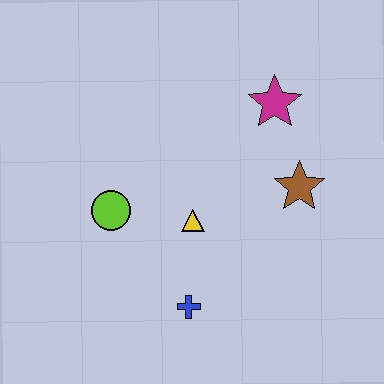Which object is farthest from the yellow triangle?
The magenta star is farthest from the yellow triangle.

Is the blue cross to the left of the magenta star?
Yes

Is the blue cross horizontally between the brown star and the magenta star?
No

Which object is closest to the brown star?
The magenta star is closest to the brown star.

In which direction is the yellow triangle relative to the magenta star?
The yellow triangle is below the magenta star.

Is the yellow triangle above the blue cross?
Yes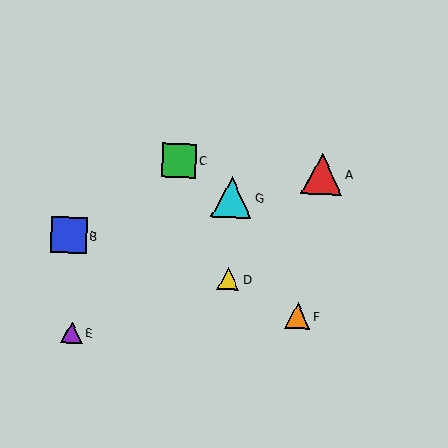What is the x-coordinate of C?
Object C is at x≈179.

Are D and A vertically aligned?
No, D is at x≈228 and A is at x≈322.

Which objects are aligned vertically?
Objects D, G are aligned vertically.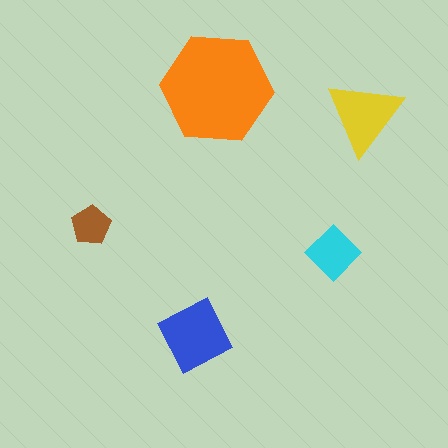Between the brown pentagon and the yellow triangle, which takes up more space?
The yellow triangle.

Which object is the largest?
The orange hexagon.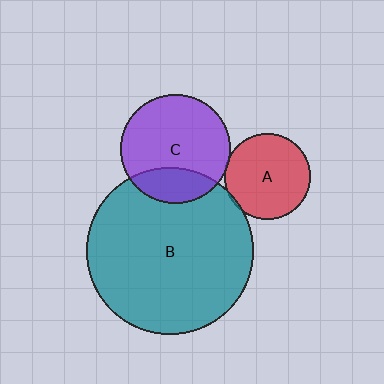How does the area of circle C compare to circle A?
Approximately 1.6 times.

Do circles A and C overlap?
Yes.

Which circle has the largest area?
Circle B (teal).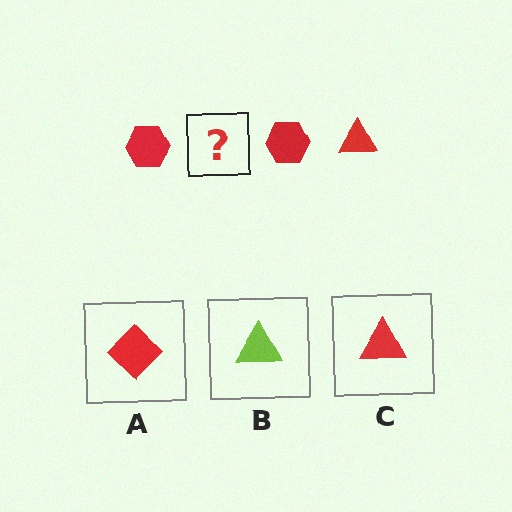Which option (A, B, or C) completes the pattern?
C.